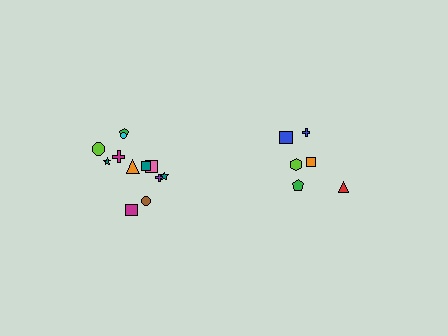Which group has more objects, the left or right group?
The left group.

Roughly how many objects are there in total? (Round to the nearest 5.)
Roughly 20 objects in total.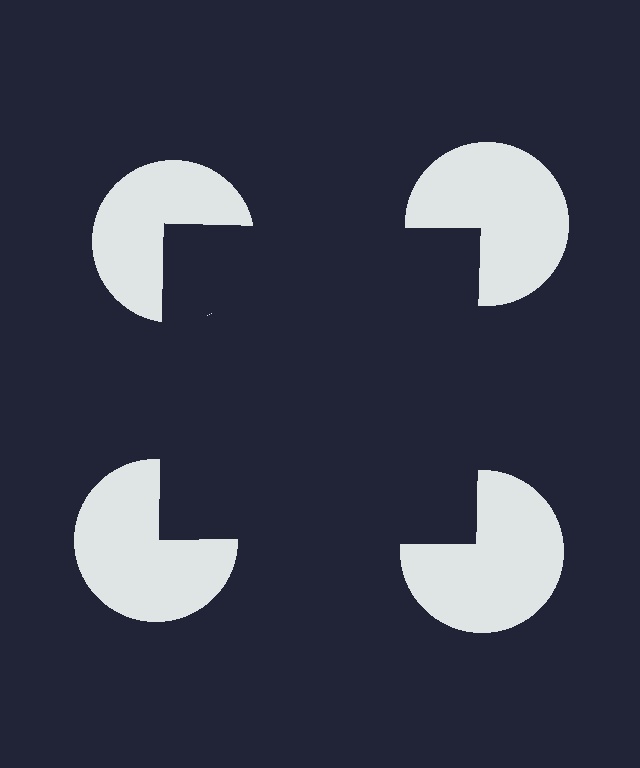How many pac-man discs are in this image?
There are 4 — one at each vertex of the illusory square.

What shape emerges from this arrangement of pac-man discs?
An illusory square — its edges are inferred from the aligned wedge cuts in the pac-man discs, not physically drawn.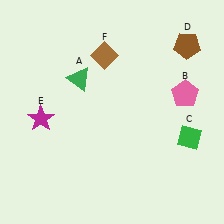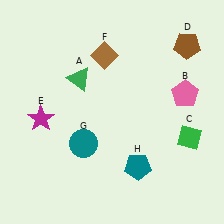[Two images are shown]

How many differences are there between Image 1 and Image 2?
There are 2 differences between the two images.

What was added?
A teal circle (G), a teal pentagon (H) were added in Image 2.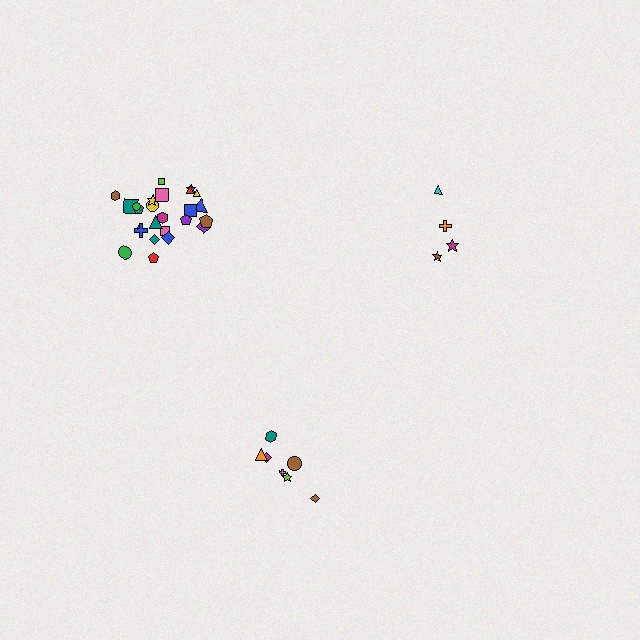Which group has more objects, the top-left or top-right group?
The top-left group.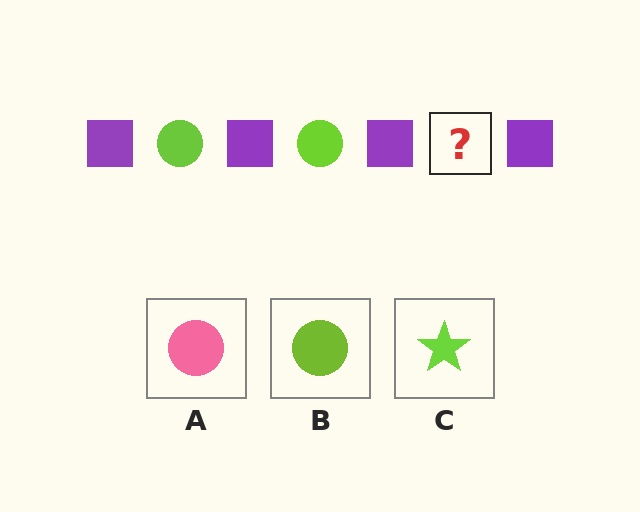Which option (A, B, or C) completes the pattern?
B.